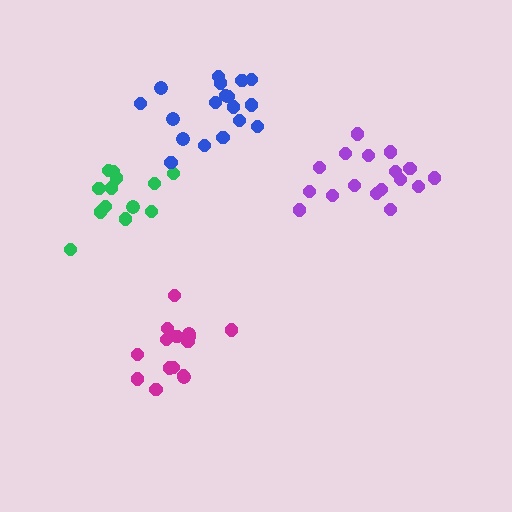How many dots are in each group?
Group 1: 13 dots, Group 2: 15 dots, Group 3: 19 dots, Group 4: 17 dots (64 total).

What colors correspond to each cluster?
The clusters are colored: green, magenta, blue, purple.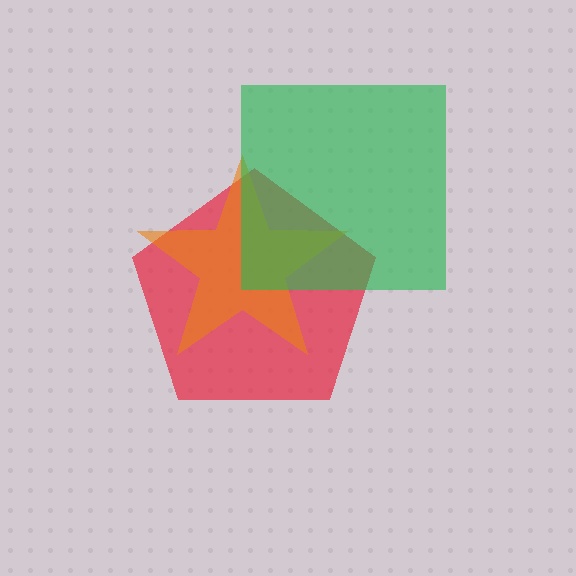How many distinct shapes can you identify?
There are 3 distinct shapes: a red pentagon, an orange star, a green square.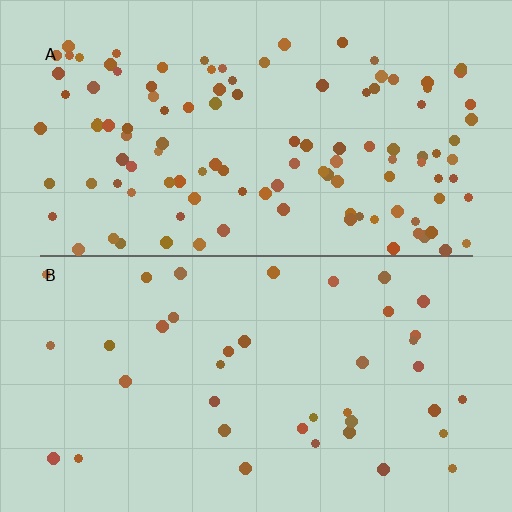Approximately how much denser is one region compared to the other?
Approximately 2.9× — region A over region B.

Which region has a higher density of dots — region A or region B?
A (the top).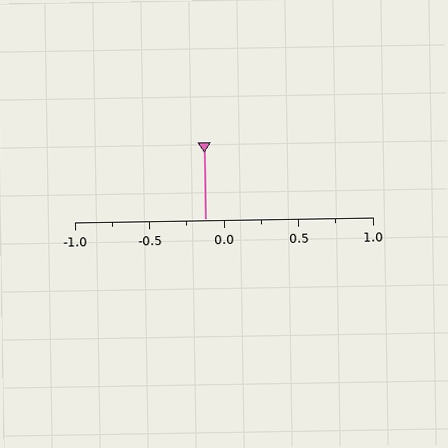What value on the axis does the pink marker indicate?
The marker indicates approximately -0.12.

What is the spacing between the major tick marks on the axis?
The major ticks are spaced 0.5 apart.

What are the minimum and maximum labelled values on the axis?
The axis runs from -1.0 to 1.0.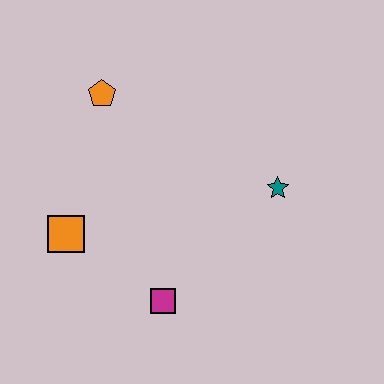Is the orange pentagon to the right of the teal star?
No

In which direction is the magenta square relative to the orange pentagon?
The magenta square is below the orange pentagon.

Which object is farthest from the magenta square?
The orange pentagon is farthest from the magenta square.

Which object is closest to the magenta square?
The orange square is closest to the magenta square.